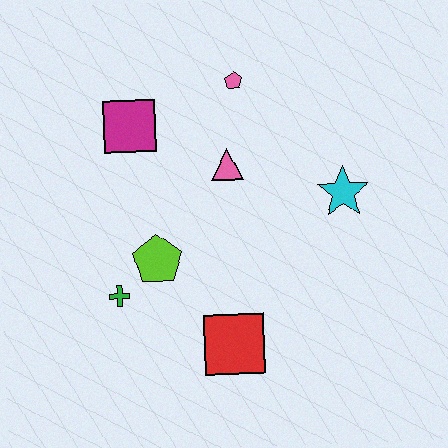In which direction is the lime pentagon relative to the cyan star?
The lime pentagon is to the left of the cyan star.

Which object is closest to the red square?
The lime pentagon is closest to the red square.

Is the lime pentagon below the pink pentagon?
Yes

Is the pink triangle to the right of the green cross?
Yes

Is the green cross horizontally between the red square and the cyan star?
No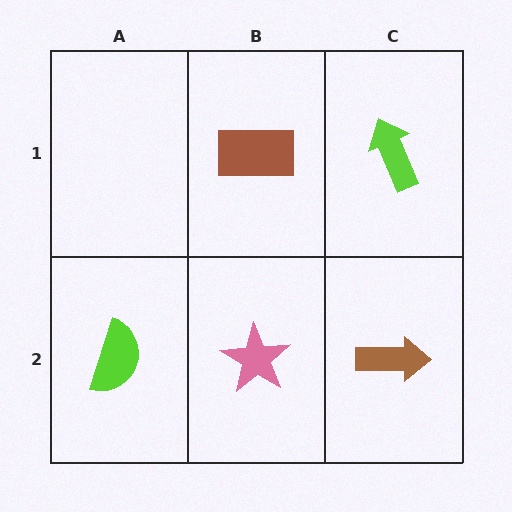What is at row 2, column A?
A lime semicircle.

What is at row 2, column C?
A brown arrow.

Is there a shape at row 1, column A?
No, that cell is empty.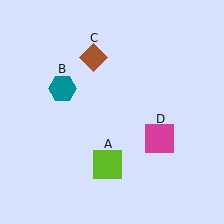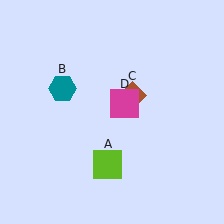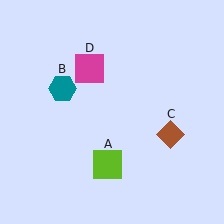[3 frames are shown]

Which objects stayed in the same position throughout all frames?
Lime square (object A) and teal hexagon (object B) remained stationary.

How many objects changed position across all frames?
2 objects changed position: brown diamond (object C), magenta square (object D).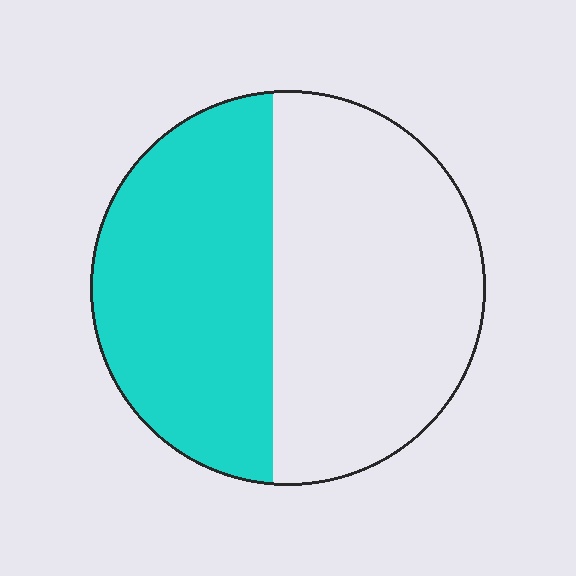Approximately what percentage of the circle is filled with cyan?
Approximately 45%.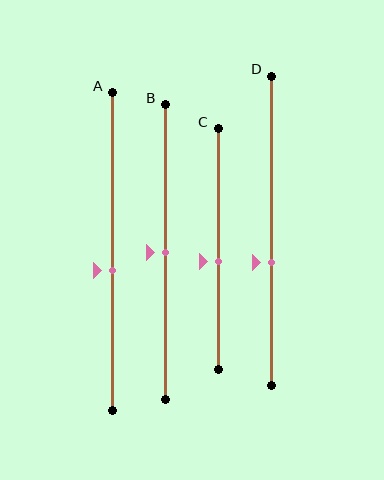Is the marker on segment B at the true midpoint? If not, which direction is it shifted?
Yes, the marker on segment B is at the true midpoint.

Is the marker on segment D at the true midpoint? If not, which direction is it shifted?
No, the marker on segment D is shifted downward by about 10% of the segment length.